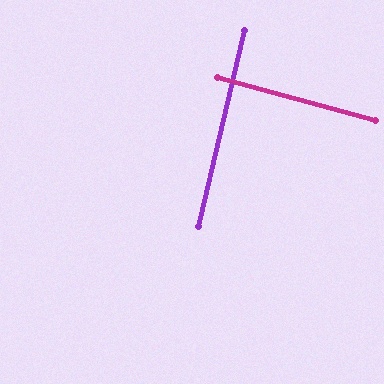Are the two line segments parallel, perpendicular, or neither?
Perpendicular — they meet at approximately 88°.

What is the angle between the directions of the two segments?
Approximately 88 degrees.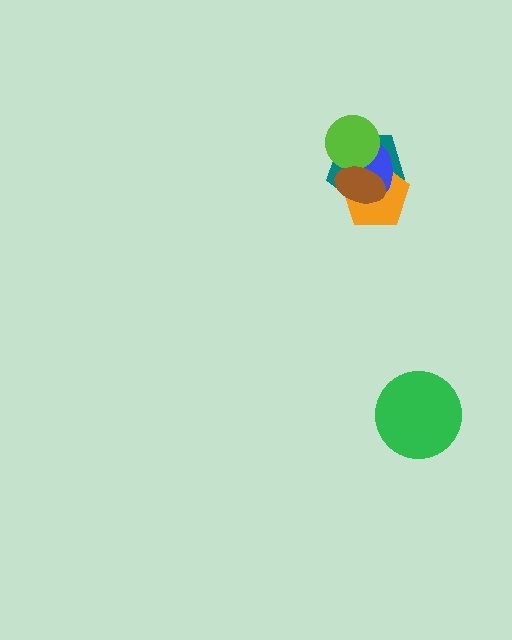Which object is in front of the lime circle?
The brown ellipse is in front of the lime circle.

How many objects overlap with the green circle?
0 objects overlap with the green circle.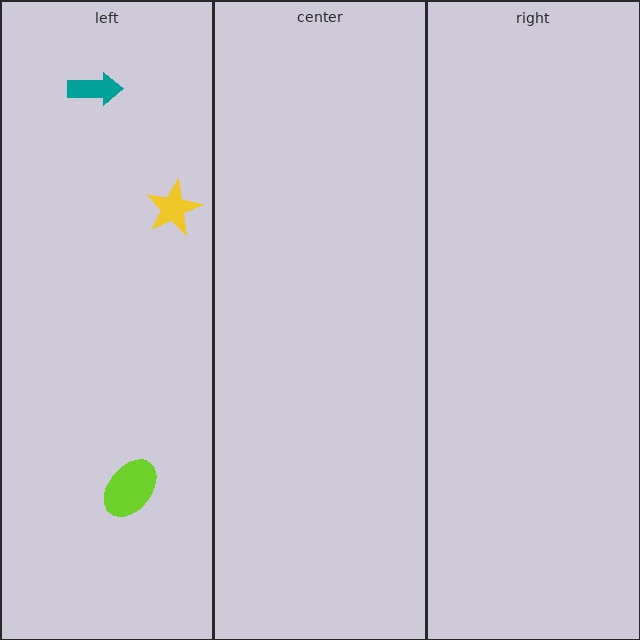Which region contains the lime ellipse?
The left region.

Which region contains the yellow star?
The left region.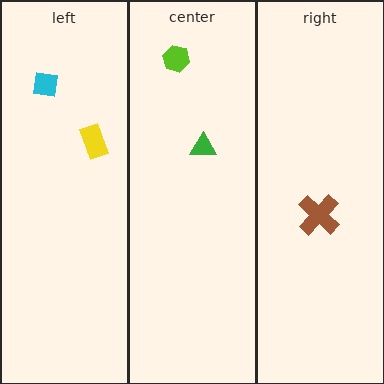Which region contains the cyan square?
The left region.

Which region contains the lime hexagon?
The center region.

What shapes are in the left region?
The cyan square, the yellow rectangle.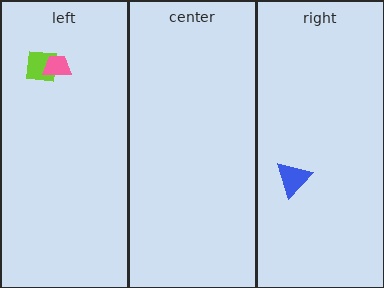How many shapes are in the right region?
1.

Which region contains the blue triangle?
The right region.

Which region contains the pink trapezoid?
The left region.